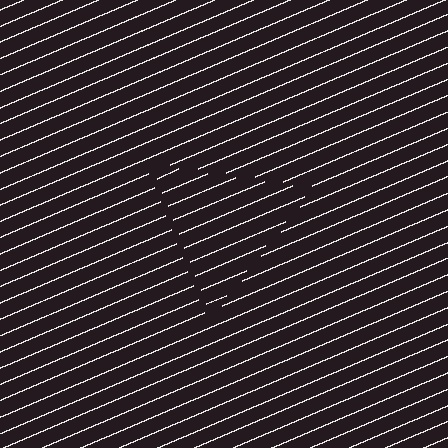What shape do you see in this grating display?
An illusory triangle. The interior of the shape contains the same grating, shifted by half a period — the contour is defined by the phase discontinuity where line-ends from the inner and outer gratings abut.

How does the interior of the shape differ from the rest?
The interior of the shape contains the same grating, shifted by half a period — the contour is defined by the phase discontinuity where line-ends from the inner and outer gratings abut.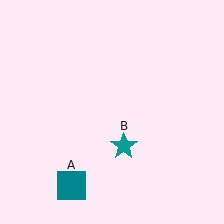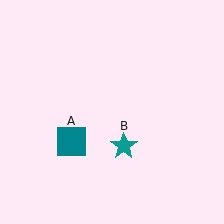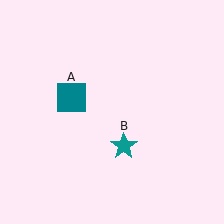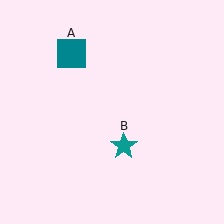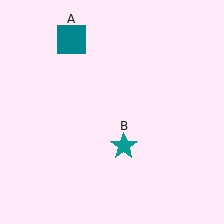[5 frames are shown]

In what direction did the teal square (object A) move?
The teal square (object A) moved up.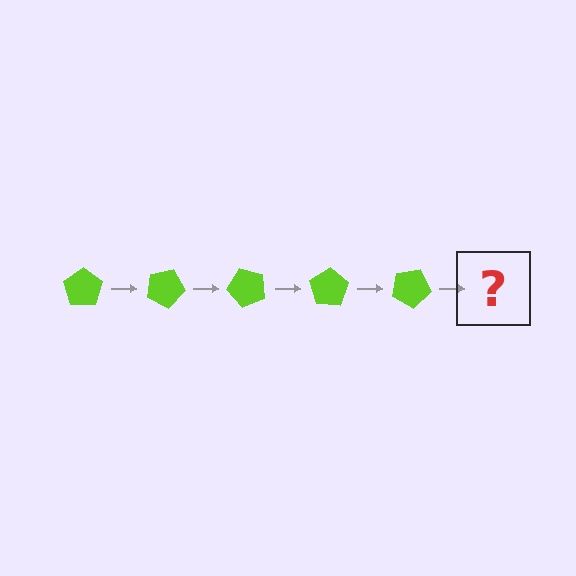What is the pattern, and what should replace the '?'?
The pattern is that the pentagon rotates 25 degrees each step. The '?' should be a lime pentagon rotated 125 degrees.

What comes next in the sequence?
The next element should be a lime pentagon rotated 125 degrees.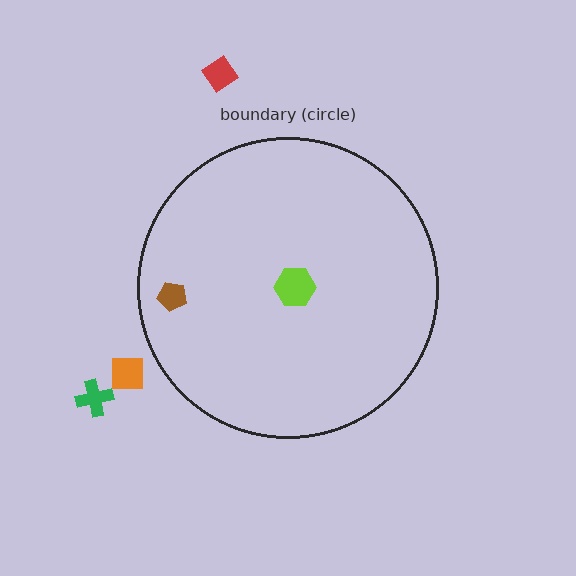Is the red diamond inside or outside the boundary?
Outside.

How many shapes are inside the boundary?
2 inside, 3 outside.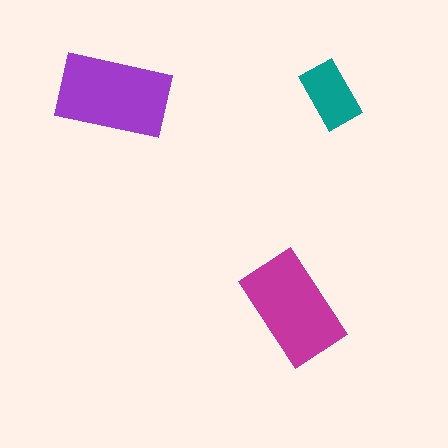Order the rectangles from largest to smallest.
the purple one, the magenta one, the teal one.